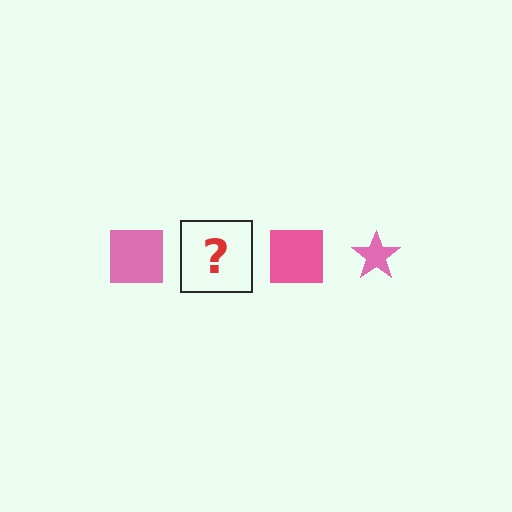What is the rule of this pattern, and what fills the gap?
The rule is that the pattern cycles through square, star shapes in pink. The gap should be filled with a pink star.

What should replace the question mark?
The question mark should be replaced with a pink star.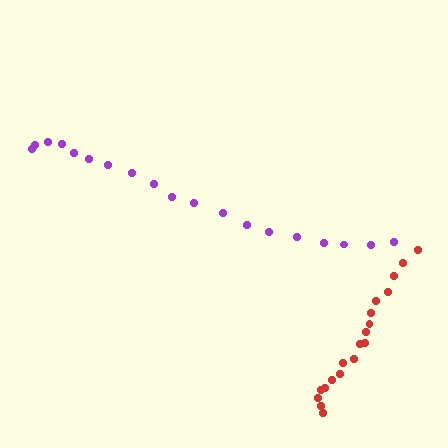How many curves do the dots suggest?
There are 2 distinct paths.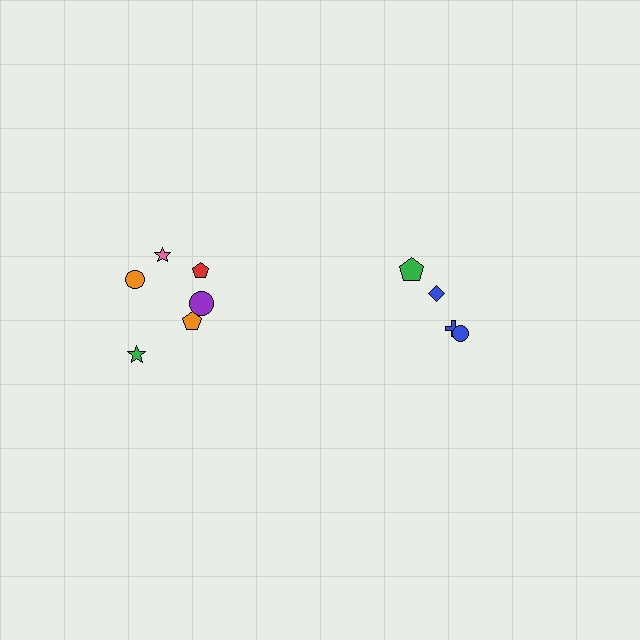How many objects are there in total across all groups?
There are 10 objects.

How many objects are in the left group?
There are 6 objects.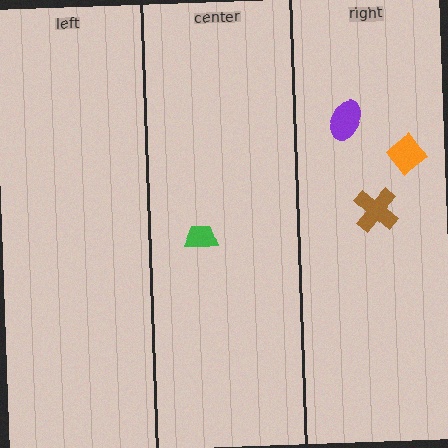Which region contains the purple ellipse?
The right region.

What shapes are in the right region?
The purple ellipse, the orange diamond, the brown cross.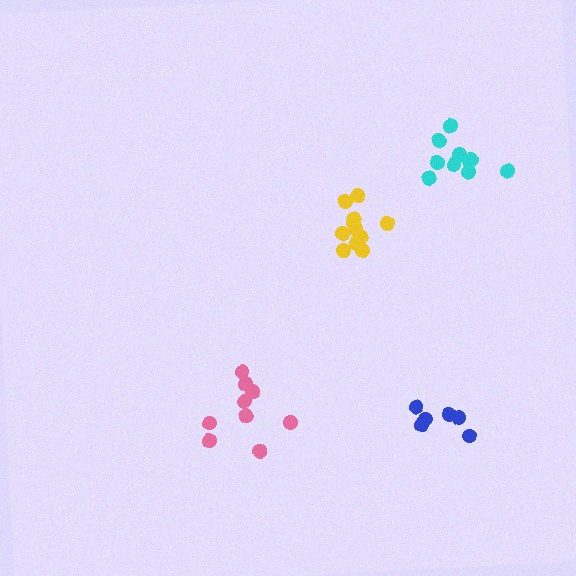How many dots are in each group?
Group 1: 10 dots, Group 2: 11 dots, Group 3: 6 dots, Group 4: 9 dots (36 total).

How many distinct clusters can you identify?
There are 4 distinct clusters.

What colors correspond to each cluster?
The clusters are colored: cyan, yellow, blue, pink.